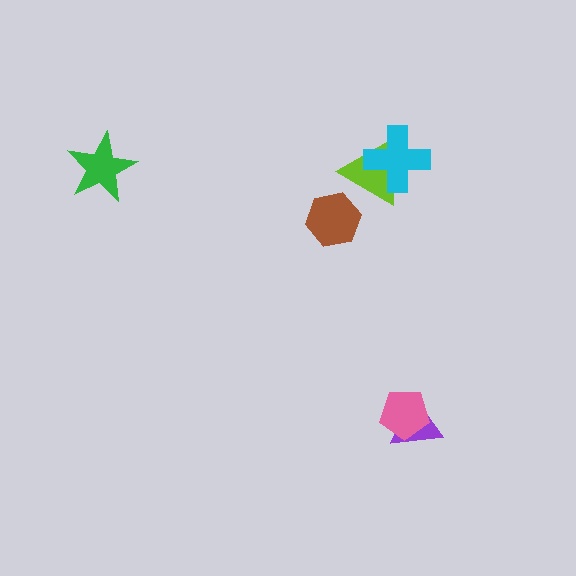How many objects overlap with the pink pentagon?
1 object overlaps with the pink pentagon.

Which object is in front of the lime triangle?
The cyan cross is in front of the lime triangle.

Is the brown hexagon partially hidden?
No, no other shape covers it.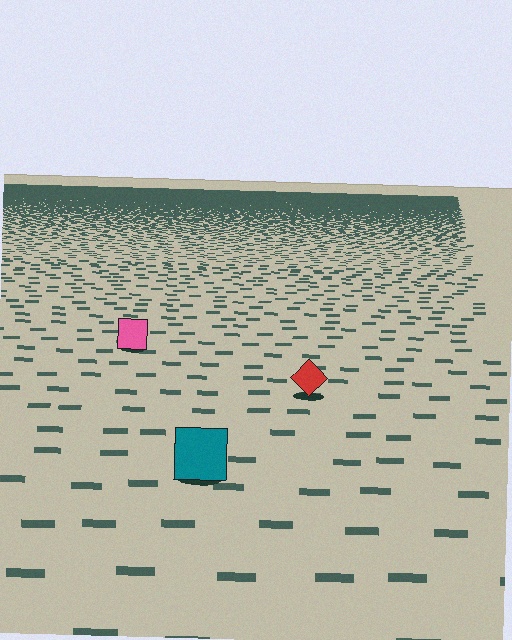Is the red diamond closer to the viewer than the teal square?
No. The teal square is closer — you can tell from the texture gradient: the ground texture is coarser near it.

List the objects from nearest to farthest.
From nearest to farthest: the teal square, the red diamond, the pink square.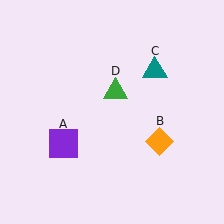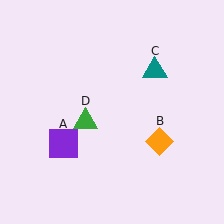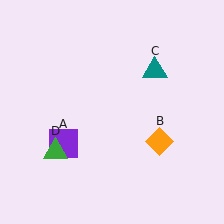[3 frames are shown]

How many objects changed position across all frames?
1 object changed position: green triangle (object D).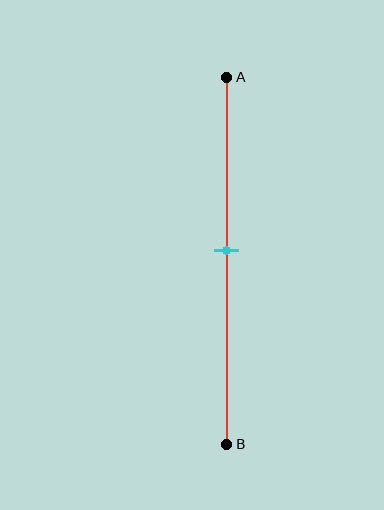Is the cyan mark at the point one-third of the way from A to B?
No, the mark is at about 45% from A, not at the 33% one-third point.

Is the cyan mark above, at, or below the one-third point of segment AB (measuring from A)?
The cyan mark is below the one-third point of segment AB.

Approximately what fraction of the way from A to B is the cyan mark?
The cyan mark is approximately 45% of the way from A to B.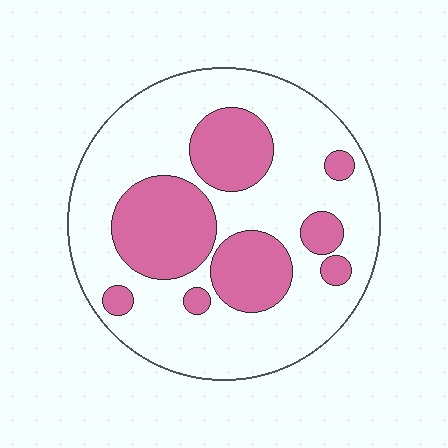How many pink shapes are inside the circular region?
8.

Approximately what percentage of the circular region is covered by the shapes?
Approximately 30%.